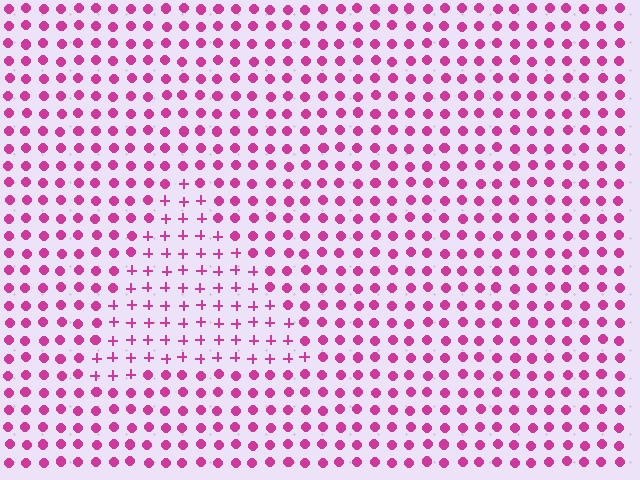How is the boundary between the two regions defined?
The boundary is defined by a change in element shape: plus signs inside vs. circles outside. All elements share the same color and spacing.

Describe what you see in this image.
The image is filled with small magenta elements arranged in a uniform grid. A triangle-shaped region contains plus signs, while the surrounding area contains circles. The boundary is defined purely by the change in element shape.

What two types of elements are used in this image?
The image uses plus signs inside the triangle region and circles outside it.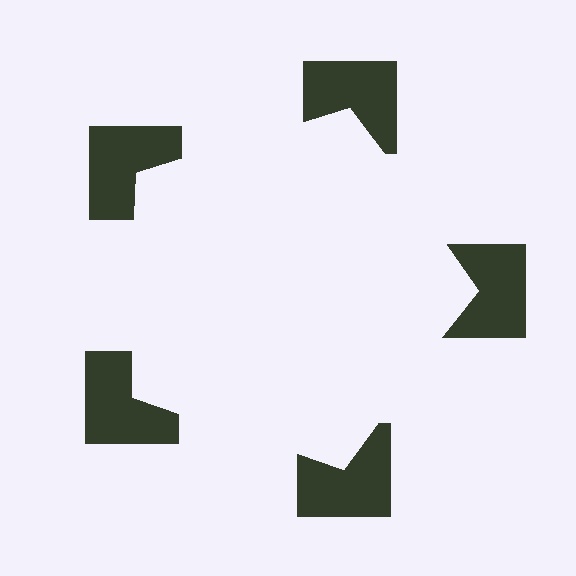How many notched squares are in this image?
There are 5 — one at each vertex of the illusory pentagon.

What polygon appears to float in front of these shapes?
An illusory pentagon — its edges are inferred from the aligned wedge cuts in the notched squares, not physically drawn.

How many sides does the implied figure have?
5 sides.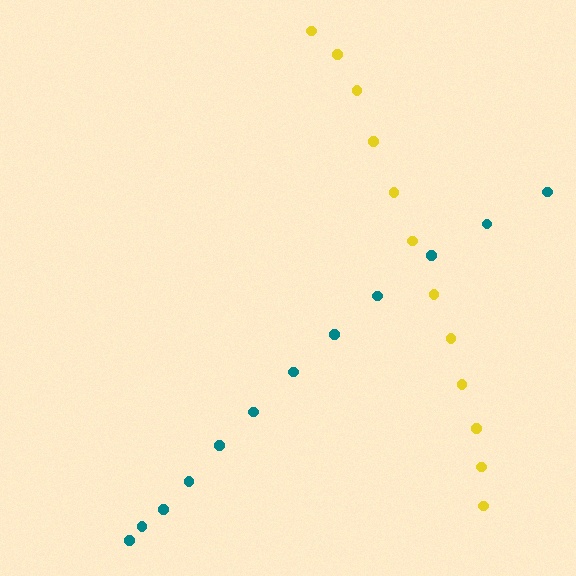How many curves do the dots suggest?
There are 2 distinct paths.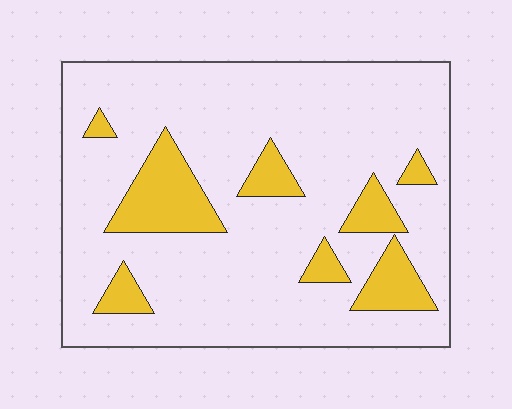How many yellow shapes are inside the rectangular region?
8.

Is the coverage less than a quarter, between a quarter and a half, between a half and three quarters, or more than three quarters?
Less than a quarter.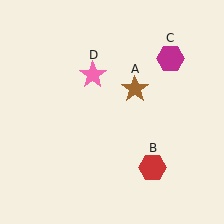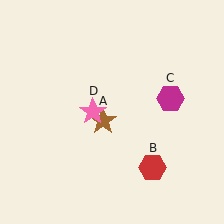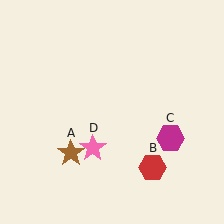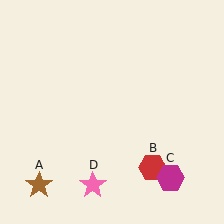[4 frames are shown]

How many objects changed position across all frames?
3 objects changed position: brown star (object A), magenta hexagon (object C), pink star (object D).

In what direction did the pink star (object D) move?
The pink star (object D) moved down.